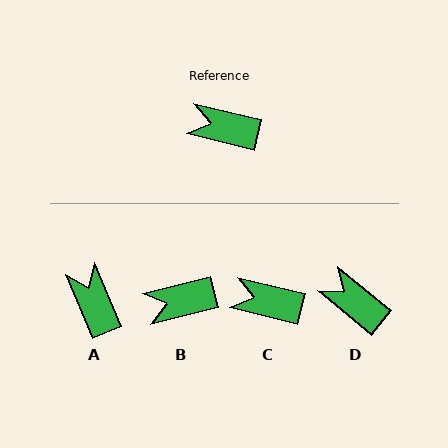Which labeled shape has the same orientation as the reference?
C.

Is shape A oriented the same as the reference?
No, it is off by about 54 degrees.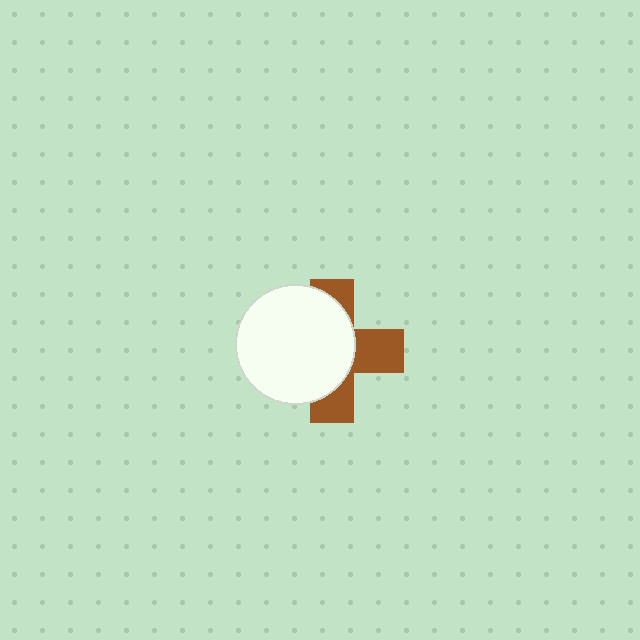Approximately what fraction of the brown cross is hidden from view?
Roughly 58% of the brown cross is hidden behind the white circle.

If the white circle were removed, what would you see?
You would see the complete brown cross.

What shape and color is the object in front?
The object in front is a white circle.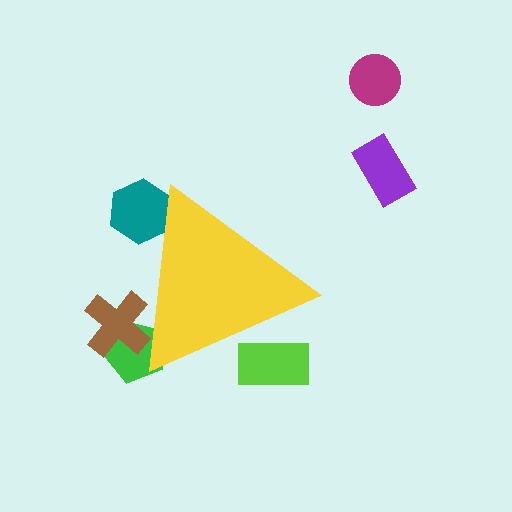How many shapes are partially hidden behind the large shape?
4 shapes are partially hidden.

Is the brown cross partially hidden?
Yes, the brown cross is partially hidden behind the yellow triangle.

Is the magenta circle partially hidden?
No, the magenta circle is fully visible.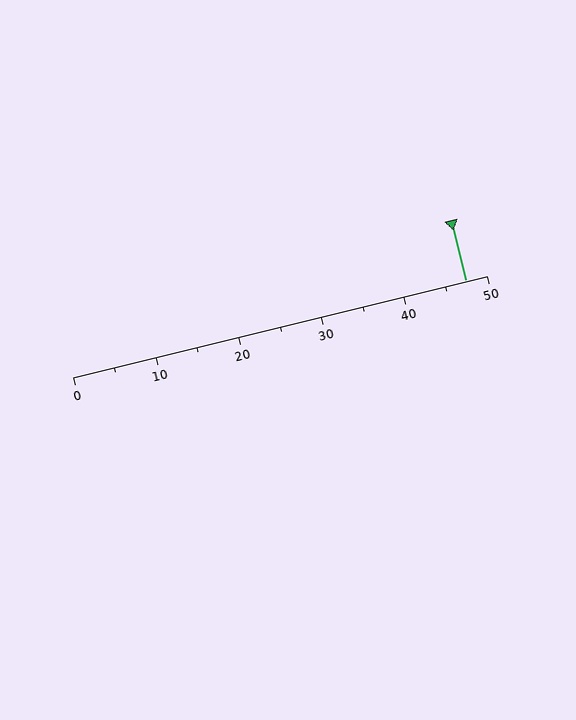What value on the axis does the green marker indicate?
The marker indicates approximately 47.5.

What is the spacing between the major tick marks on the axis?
The major ticks are spaced 10 apart.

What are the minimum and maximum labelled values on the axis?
The axis runs from 0 to 50.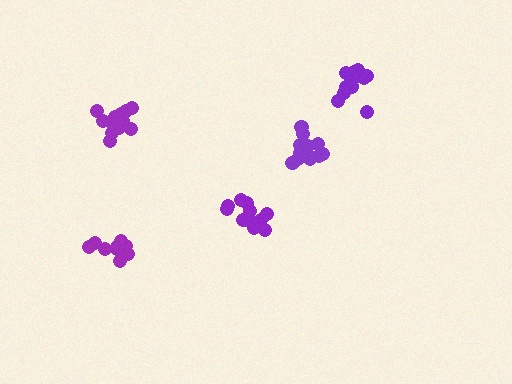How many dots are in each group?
Group 1: 12 dots, Group 2: 9 dots, Group 3: 14 dots, Group 4: 12 dots, Group 5: 14 dots (61 total).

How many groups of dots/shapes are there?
There are 5 groups.